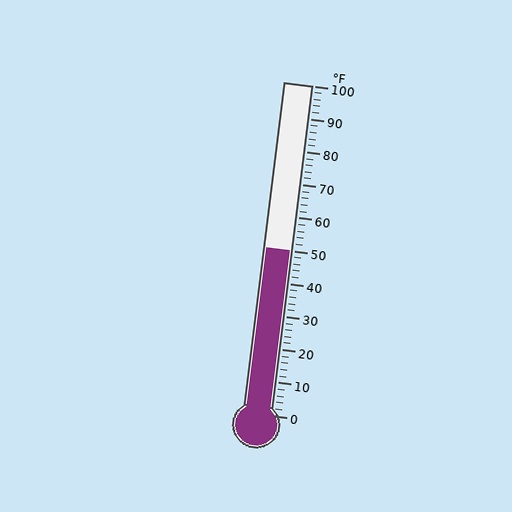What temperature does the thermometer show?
The thermometer shows approximately 50°F.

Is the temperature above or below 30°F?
The temperature is above 30°F.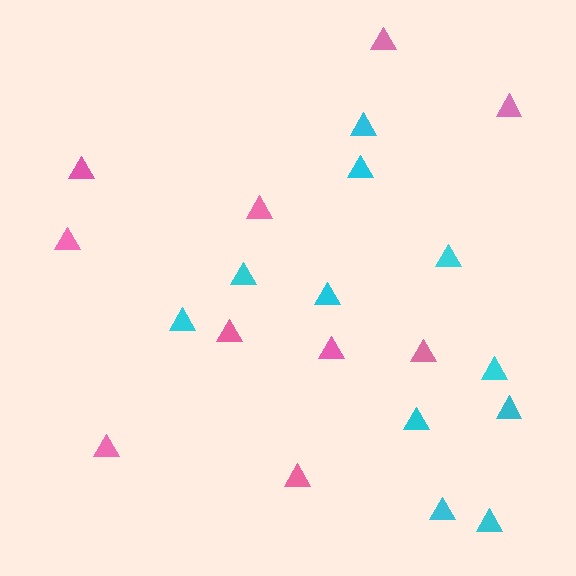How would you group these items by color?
There are 2 groups: one group of cyan triangles (11) and one group of pink triangles (10).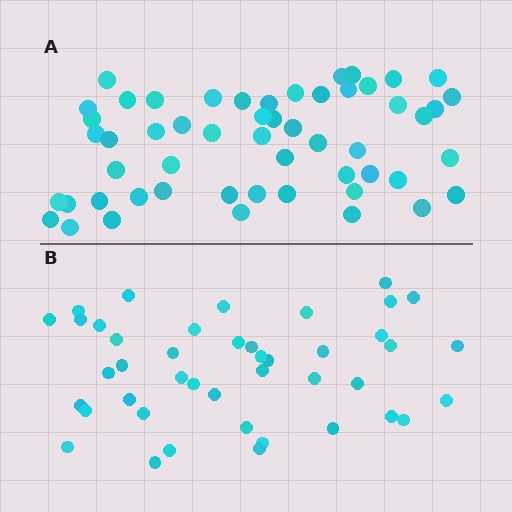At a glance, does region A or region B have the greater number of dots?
Region A (the top region) has more dots.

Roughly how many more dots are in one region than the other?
Region A has roughly 12 or so more dots than region B.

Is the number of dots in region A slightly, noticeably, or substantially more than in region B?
Region A has noticeably more, but not dramatically so. The ratio is roughly 1.3 to 1.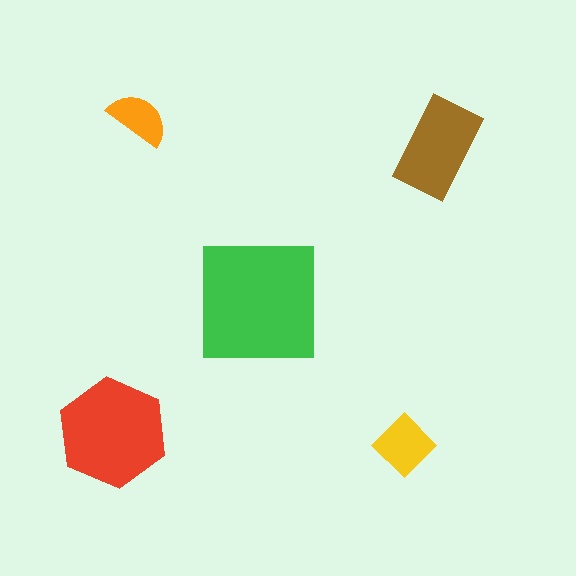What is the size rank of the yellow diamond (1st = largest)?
4th.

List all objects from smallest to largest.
The orange semicircle, the yellow diamond, the brown rectangle, the red hexagon, the green square.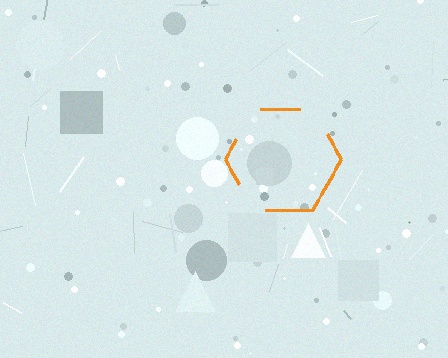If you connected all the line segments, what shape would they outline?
They would outline a hexagon.